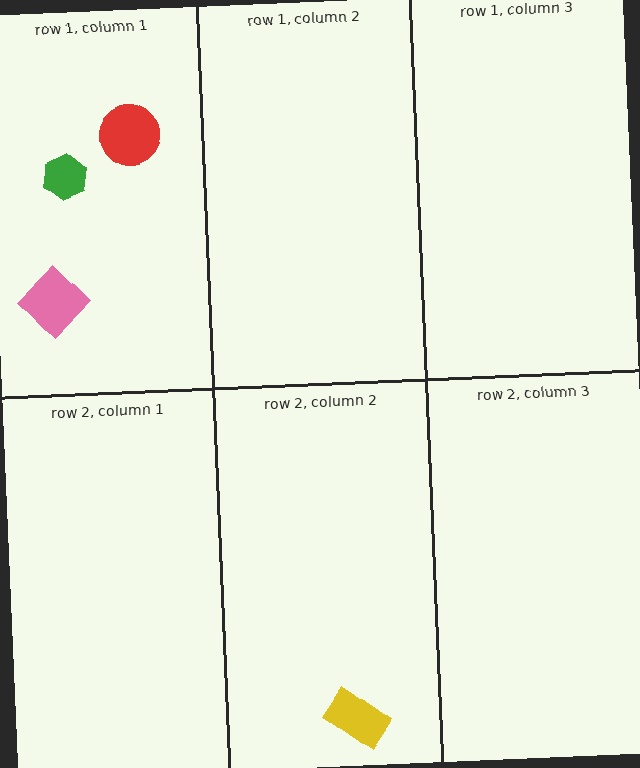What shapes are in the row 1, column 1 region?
The red circle, the pink diamond, the green hexagon.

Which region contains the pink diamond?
The row 1, column 1 region.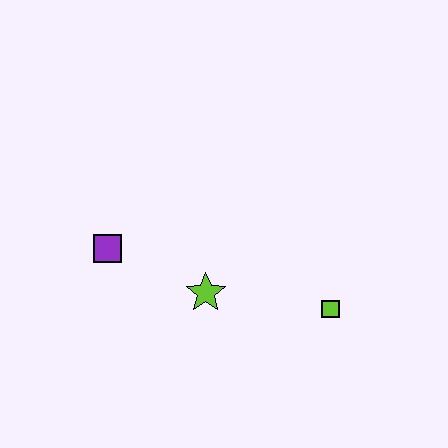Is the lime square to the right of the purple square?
Yes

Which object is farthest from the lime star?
The lime square is farthest from the lime star.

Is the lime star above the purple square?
No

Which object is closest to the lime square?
The lime star is closest to the lime square.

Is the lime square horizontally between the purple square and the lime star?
No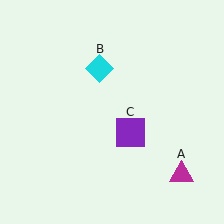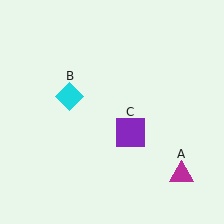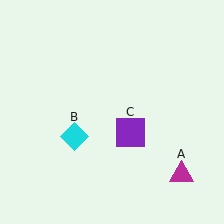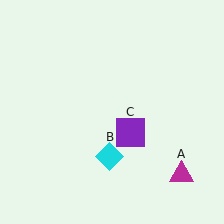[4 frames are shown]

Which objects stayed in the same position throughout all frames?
Magenta triangle (object A) and purple square (object C) remained stationary.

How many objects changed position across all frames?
1 object changed position: cyan diamond (object B).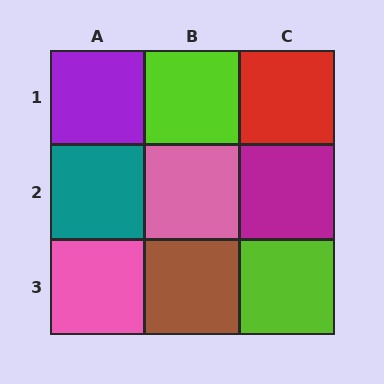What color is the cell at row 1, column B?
Lime.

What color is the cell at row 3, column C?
Lime.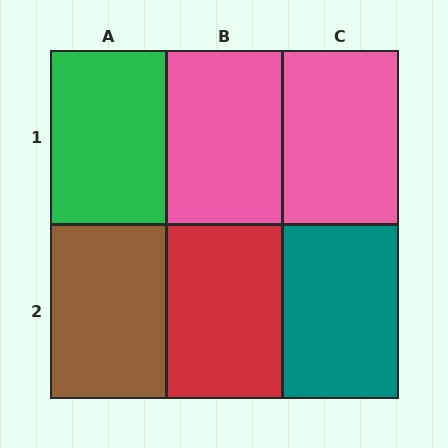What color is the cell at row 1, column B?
Pink.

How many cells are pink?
2 cells are pink.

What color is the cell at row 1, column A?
Green.